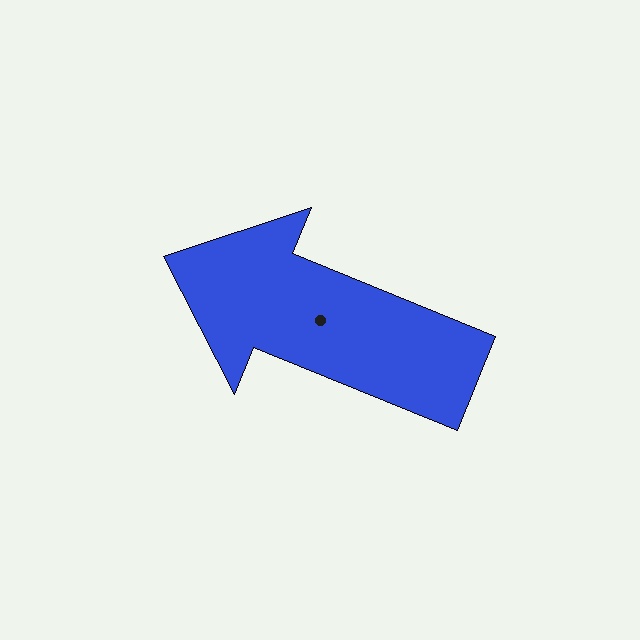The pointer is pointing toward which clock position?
Roughly 10 o'clock.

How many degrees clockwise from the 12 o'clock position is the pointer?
Approximately 292 degrees.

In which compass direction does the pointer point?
West.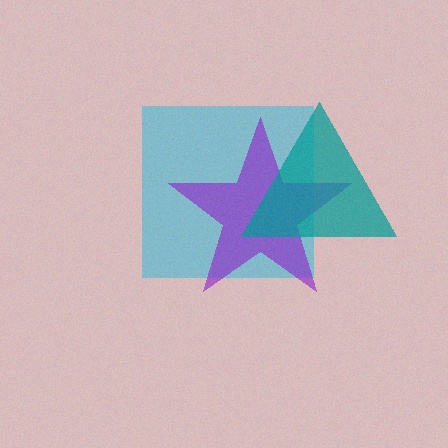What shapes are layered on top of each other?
The layered shapes are: a cyan square, a purple star, a teal triangle.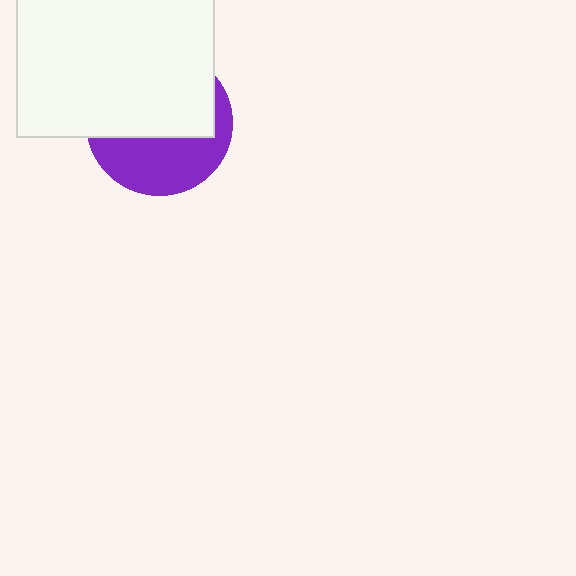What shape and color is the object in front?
The object in front is a white square.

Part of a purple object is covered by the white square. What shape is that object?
It is a circle.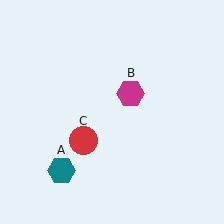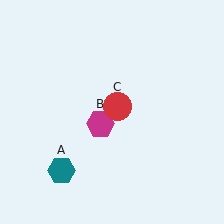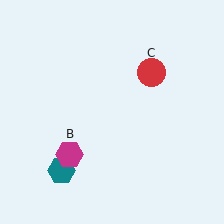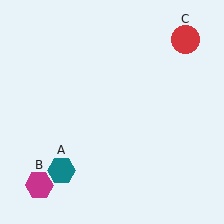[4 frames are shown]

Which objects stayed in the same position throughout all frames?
Teal hexagon (object A) remained stationary.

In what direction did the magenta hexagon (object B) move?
The magenta hexagon (object B) moved down and to the left.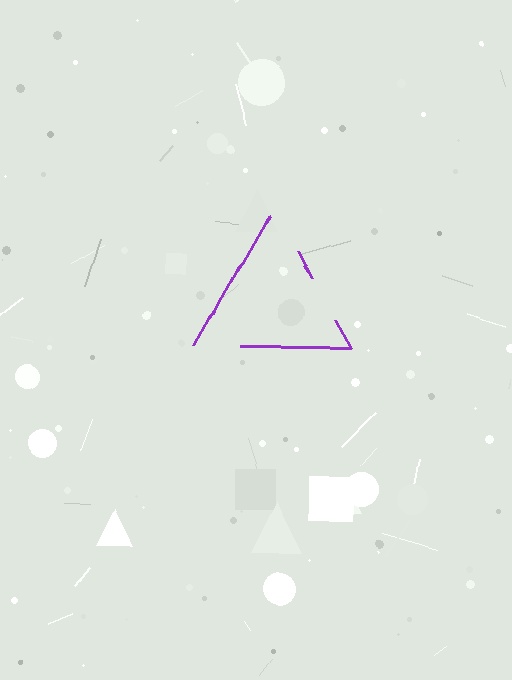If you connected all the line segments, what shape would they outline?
They would outline a triangle.